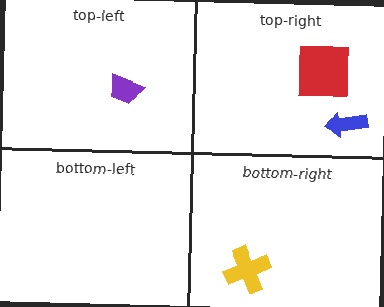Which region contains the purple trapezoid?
The top-left region.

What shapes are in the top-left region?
The purple trapezoid.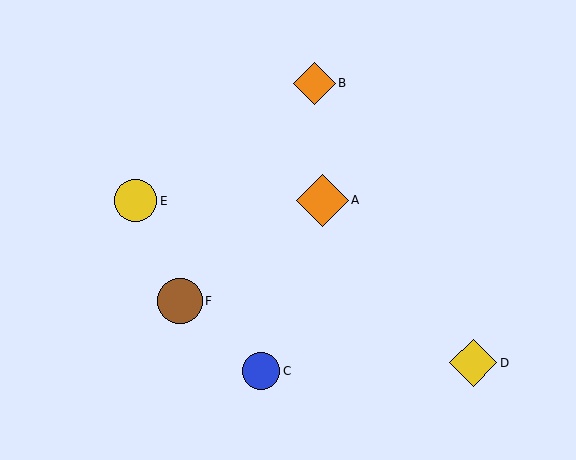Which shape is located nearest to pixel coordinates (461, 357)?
The yellow diamond (labeled D) at (473, 363) is nearest to that location.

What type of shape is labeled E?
Shape E is a yellow circle.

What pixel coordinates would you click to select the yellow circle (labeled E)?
Click at (136, 201) to select the yellow circle E.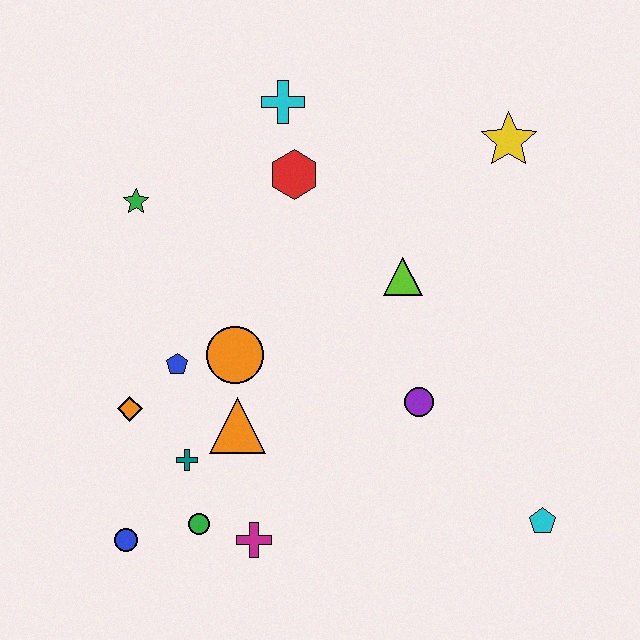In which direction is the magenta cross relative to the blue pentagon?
The magenta cross is below the blue pentagon.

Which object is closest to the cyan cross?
The red hexagon is closest to the cyan cross.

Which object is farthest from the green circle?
The yellow star is farthest from the green circle.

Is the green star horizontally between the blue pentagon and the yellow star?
No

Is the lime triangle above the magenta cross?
Yes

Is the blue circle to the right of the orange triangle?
No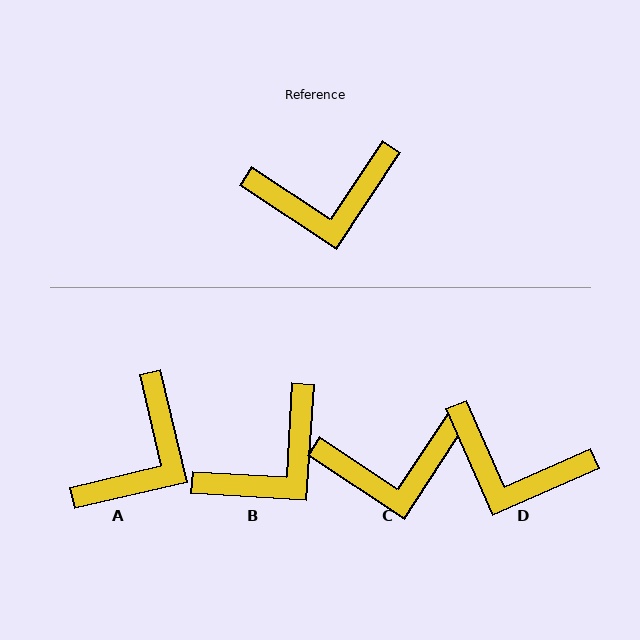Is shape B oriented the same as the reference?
No, it is off by about 30 degrees.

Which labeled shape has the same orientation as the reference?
C.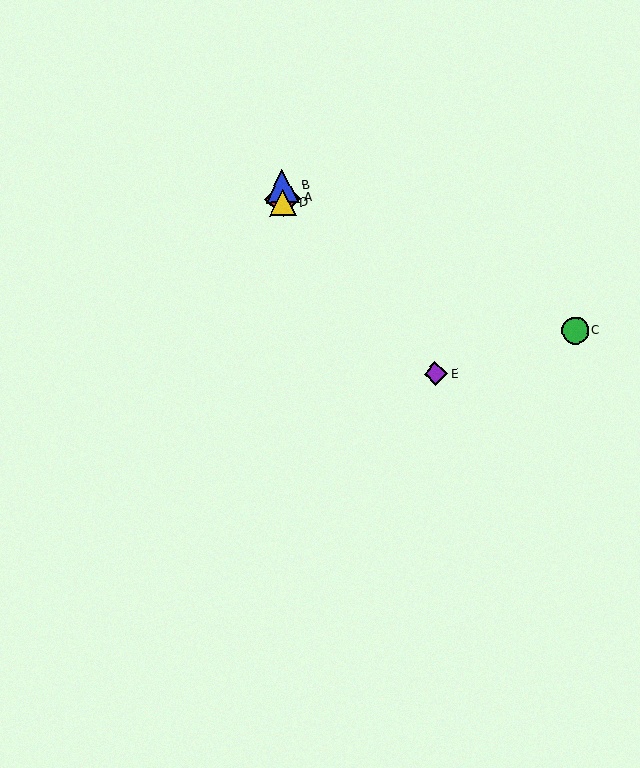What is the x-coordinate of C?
Object C is at x≈575.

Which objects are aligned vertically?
Objects A, B, D are aligned vertically.